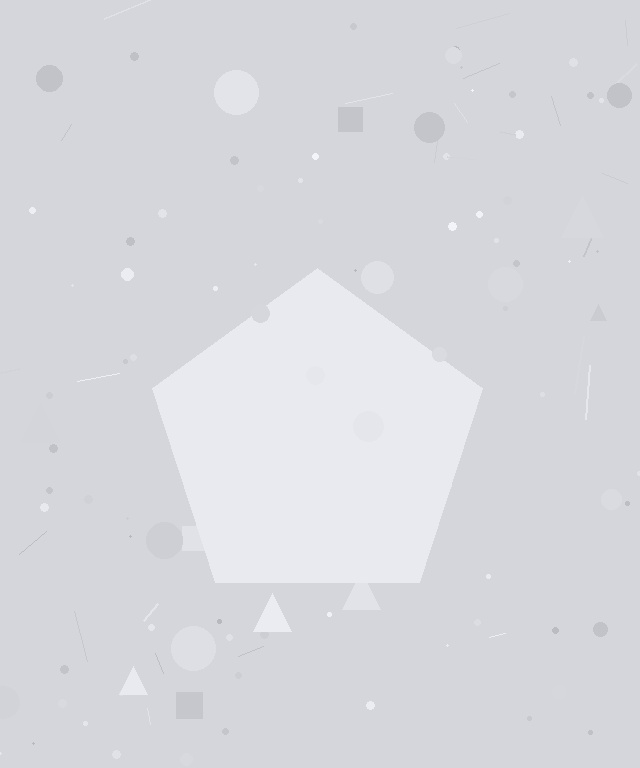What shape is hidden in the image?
A pentagon is hidden in the image.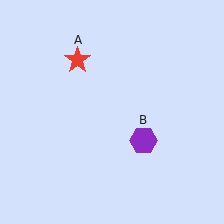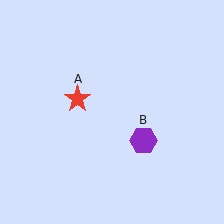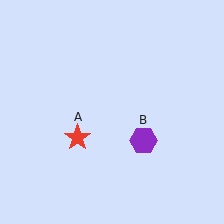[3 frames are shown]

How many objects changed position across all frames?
1 object changed position: red star (object A).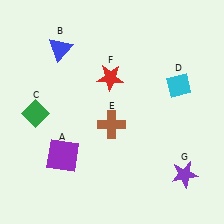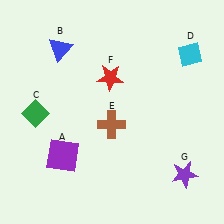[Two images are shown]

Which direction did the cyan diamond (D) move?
The cyan diamond (D) moved up.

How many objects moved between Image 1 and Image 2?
1 object moved between the two images.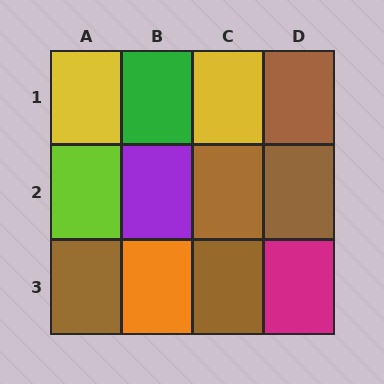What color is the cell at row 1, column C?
Yellow.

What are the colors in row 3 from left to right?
Brown, orange, brown, magenta.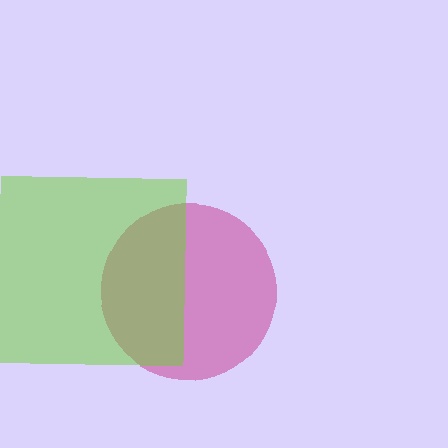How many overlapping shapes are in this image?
There are 2 overlapping shapes in the image.